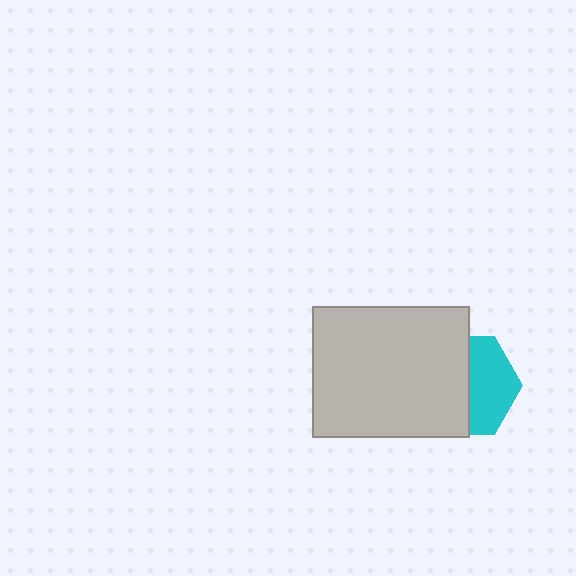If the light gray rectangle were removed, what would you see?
You would see the complete cyan hexagon.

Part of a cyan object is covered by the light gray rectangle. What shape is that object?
It is a hexagon.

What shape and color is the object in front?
The object in front is a light gray rectangle.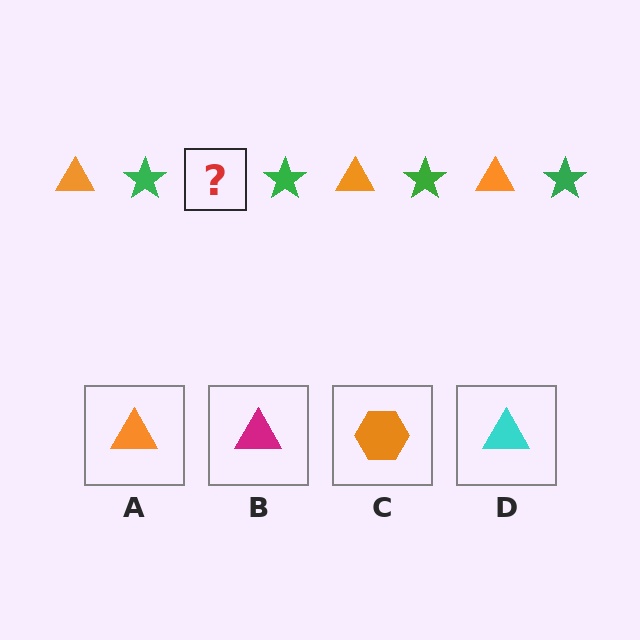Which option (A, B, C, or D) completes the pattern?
A.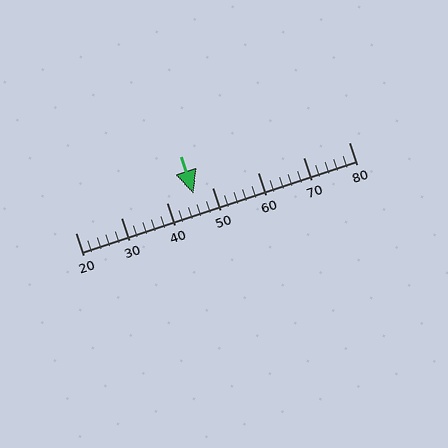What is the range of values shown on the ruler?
The ruler shows values from 20 to 80.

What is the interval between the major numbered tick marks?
The major tick marks are spaced 10 units apart.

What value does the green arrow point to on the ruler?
The green arrow points to approximately 46.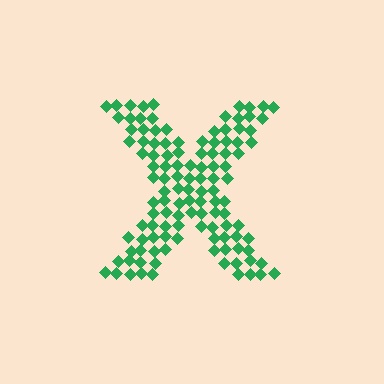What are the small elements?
The small elements are diamonds.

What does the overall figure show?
The overall figure shows the letter X.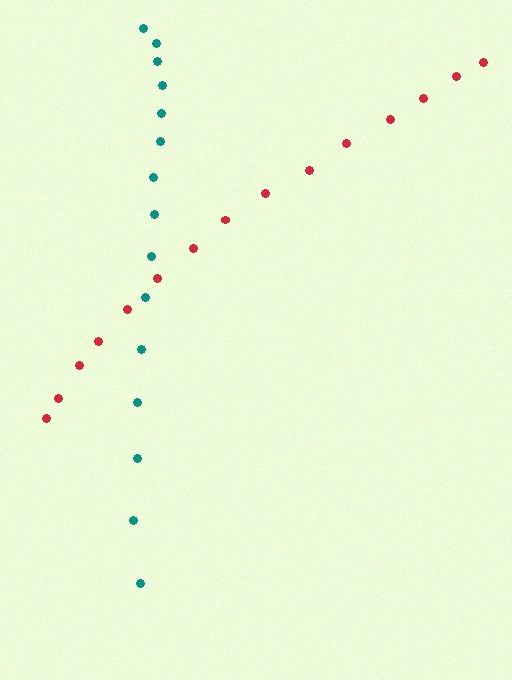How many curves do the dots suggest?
There are 2 distinct paths.